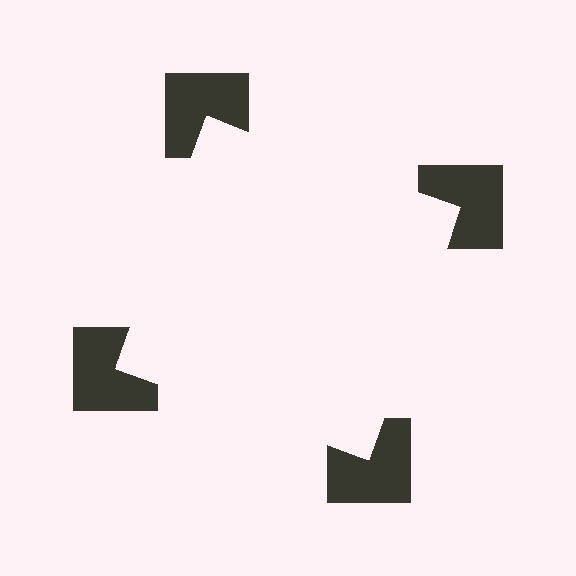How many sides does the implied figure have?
4 sides.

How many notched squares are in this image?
There are 4 — one at each vertex of the illusory square.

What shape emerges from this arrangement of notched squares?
An illusory square — its edges are inferred from the aligned wedge cuts in the notched squares, not physically drawn.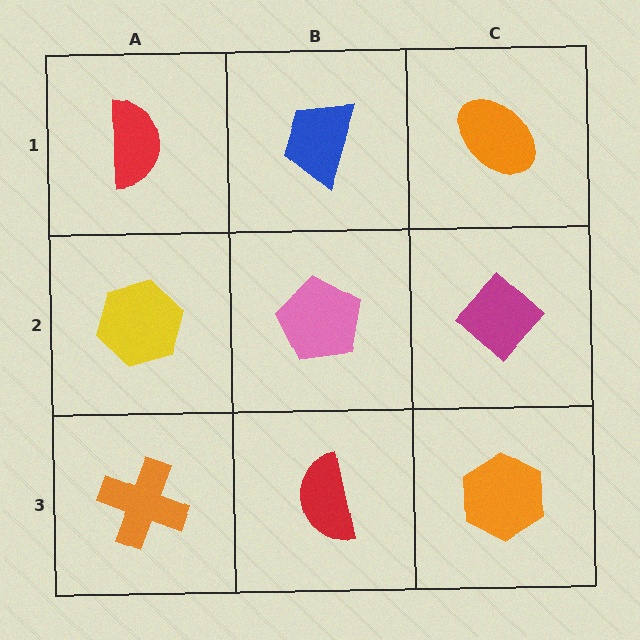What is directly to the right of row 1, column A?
A blue trapezoid.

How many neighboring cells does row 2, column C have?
3.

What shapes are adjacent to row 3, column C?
A magenta diamond (row 2, column C), a red semicircle (row 3, column B).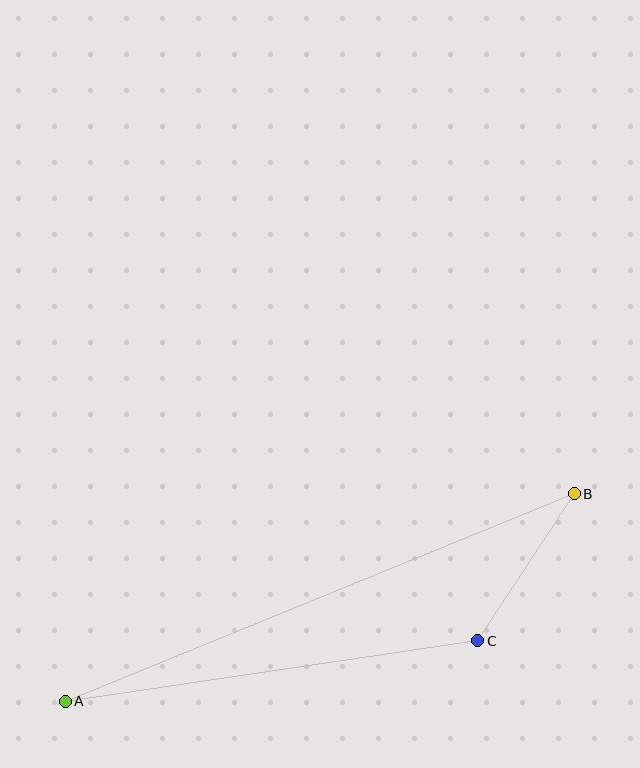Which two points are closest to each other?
Points B and C are closest to each other.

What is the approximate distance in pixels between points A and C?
The distance between A and C is approximately 417 pixels.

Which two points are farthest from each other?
Points A and B are farthest from each other.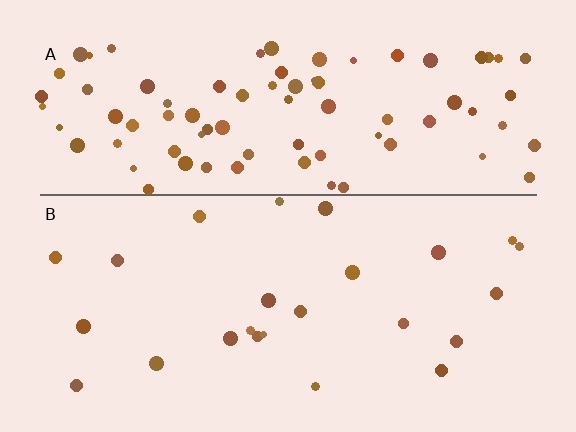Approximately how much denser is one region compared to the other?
Approximately 3.4× — region A over region B.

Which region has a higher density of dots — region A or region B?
A (the top).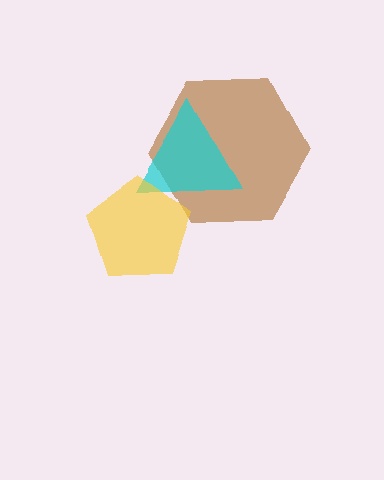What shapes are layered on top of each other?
The layered shapes are: a brown hexagon, a cyan triangle, a yellow pentagon.